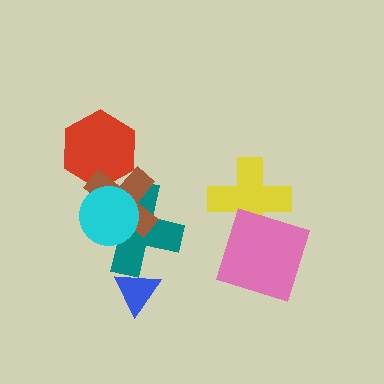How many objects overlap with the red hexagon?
1 object overlaps with the red hexagon.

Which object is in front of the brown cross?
The cyan circle is in front of the brown cross.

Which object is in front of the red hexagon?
The brown cross is in front of the red hexagon.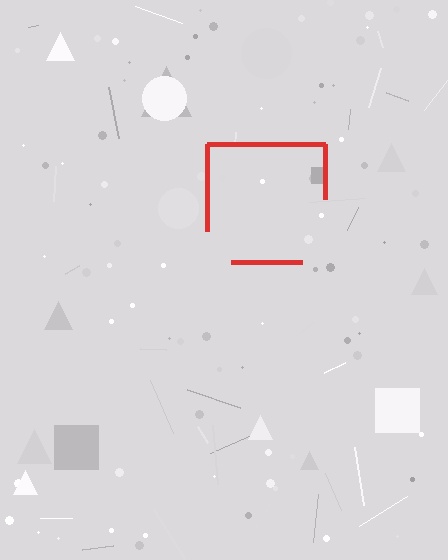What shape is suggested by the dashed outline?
The dashed outline suggests a square.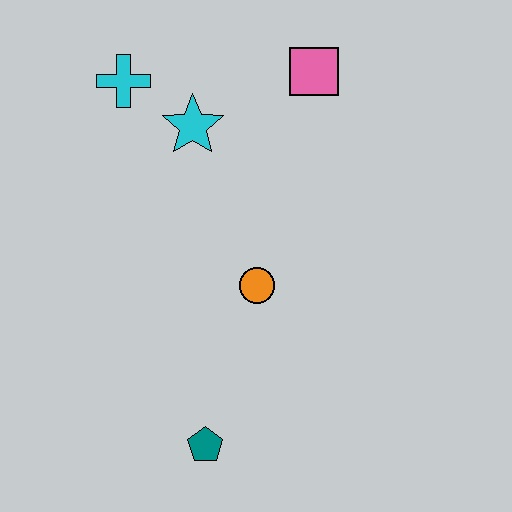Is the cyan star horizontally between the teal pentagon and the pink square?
No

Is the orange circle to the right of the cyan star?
Yes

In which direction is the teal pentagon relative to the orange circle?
The teal pentagon is below the orange circle.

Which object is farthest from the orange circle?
The cyan cross is farthest from the orange circle.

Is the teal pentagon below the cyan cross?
Yes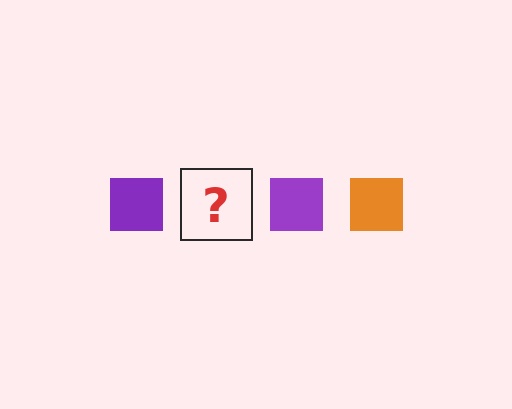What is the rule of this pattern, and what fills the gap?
The rule is that the pattern cycles through purple, orange squares. The gap should be filled with an orange square.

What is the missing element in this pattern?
The missing element is an orange square.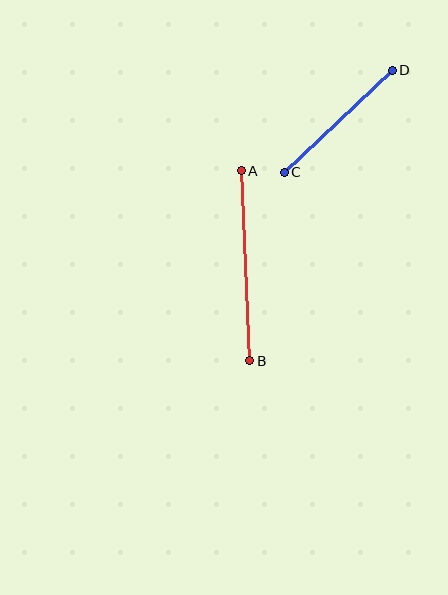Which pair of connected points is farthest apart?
Points A and B are farthest apart.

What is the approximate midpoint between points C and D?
The midpoint is at approximately (338, 121) pixels.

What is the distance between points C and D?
The distance is approximately 149 pixels.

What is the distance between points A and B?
The distance is approximately 190 pixels.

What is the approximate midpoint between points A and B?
The midpoint is at approximately (246, 266) pixels.